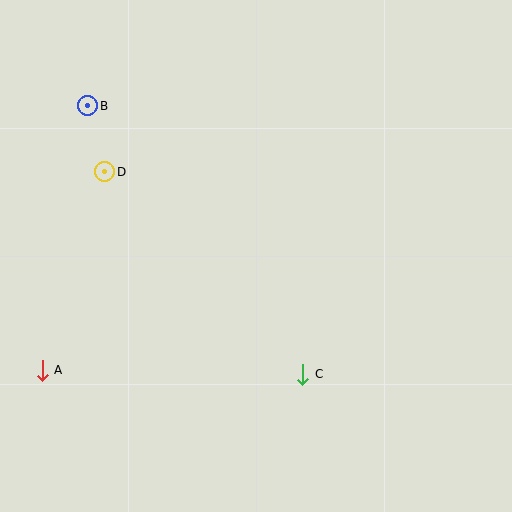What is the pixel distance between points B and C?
The distance between B and C is 344 pixels.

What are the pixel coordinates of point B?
Point B is at (88, 106).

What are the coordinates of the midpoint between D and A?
The midpoint between D and A is at (73, 271).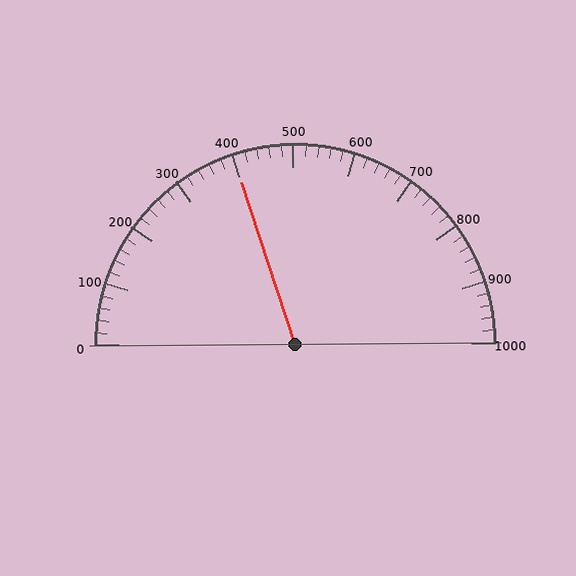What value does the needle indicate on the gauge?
The needle indicates approximately 400.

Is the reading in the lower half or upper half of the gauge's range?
The reading is in the lower half of the range (0 to 1000).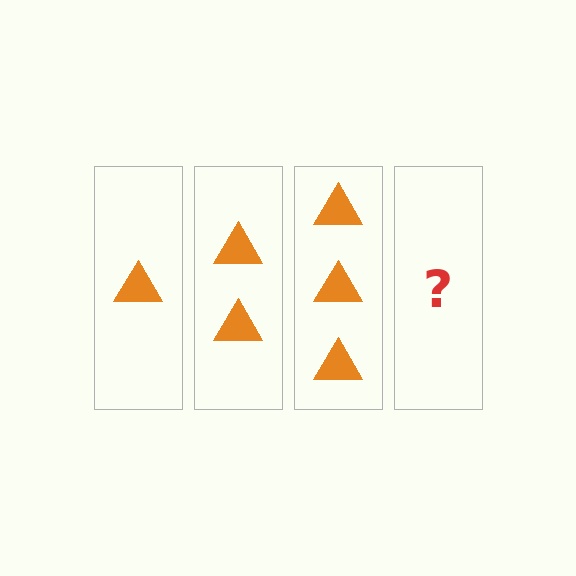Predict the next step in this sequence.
The next step is 4 triangles.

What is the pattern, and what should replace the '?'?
The pattern is that each step adds one more triangle. The '?' should be 4 triangles.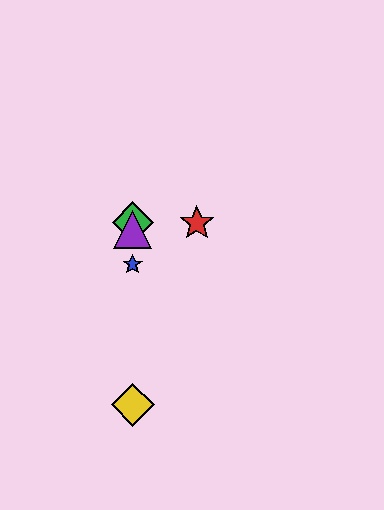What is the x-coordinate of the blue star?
The blue star is at x≈133.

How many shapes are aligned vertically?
4 shapes (the blue star, the green diamond, the yellow diamond, the purple triangle) are aligned vertically.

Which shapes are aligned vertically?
The blue star, the green diamond, the yellow diamond, the purple triangle are aligned vertically.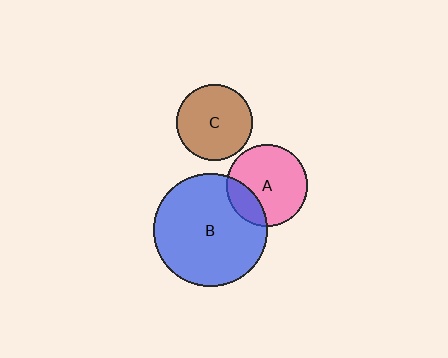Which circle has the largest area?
Circle B (blue).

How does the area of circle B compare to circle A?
Approximately 1.9 times.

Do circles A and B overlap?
Yes.